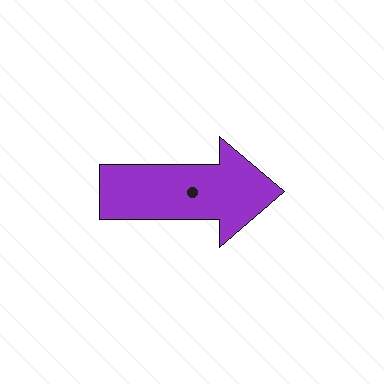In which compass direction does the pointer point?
East.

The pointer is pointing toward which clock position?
Roughly 3 o'clock.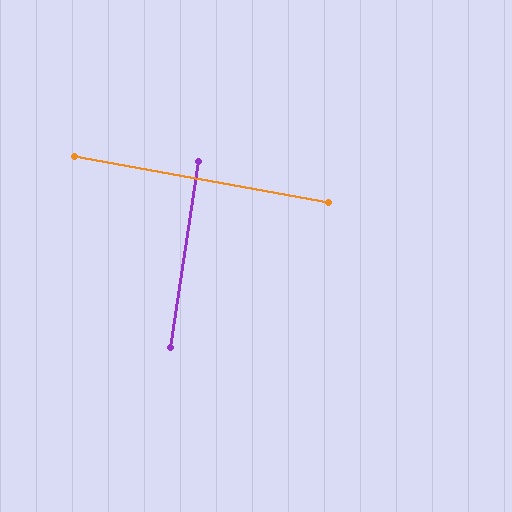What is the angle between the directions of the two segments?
Approximately 89 degrees.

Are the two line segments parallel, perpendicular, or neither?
Perpendicular — they meet at approximately 89°.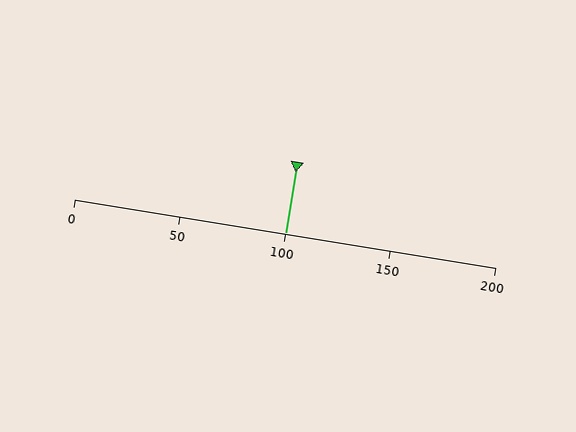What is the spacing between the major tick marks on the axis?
The major ticks are spaced 50 apart.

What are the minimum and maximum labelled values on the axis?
The axis runs from 0 to 200.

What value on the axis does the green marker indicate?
The marker indicates approximately 100.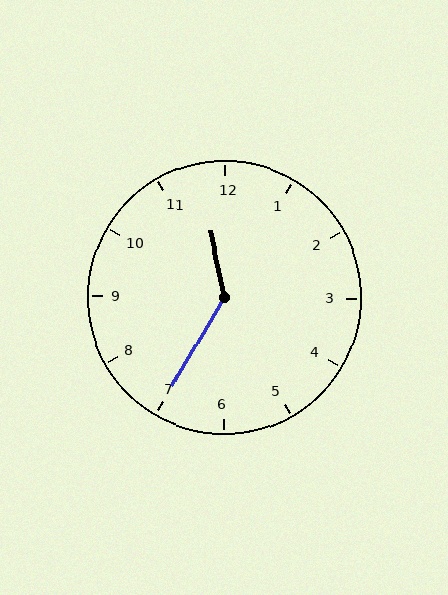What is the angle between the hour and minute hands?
Approximately 138 degrees.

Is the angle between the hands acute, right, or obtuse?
It is obtuse.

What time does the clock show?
11:35.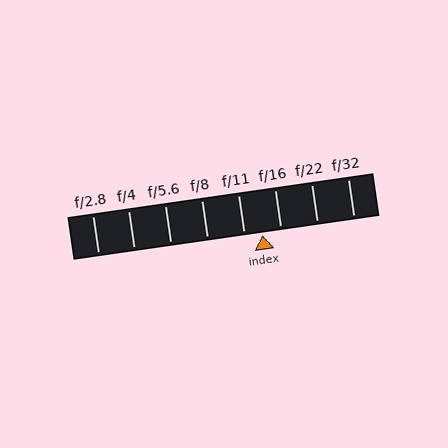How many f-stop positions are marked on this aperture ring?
There are 8 f-stop positions marked.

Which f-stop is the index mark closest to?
The index mark is closest to f/16.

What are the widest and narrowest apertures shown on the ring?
The widest aperture shown is f/2.8 and the narrowest is f/32.